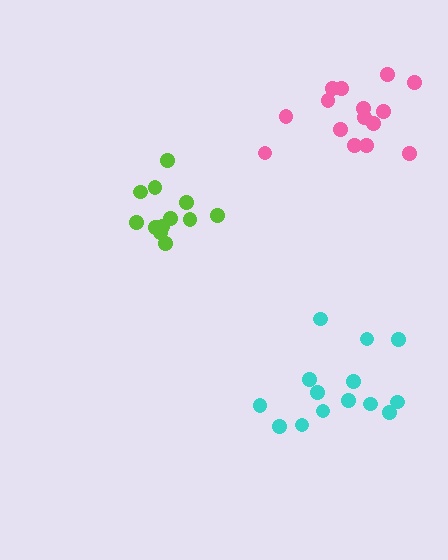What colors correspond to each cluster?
The clusters are colored: lime, pink, cyan.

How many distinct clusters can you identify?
There are 3 distinct clusters.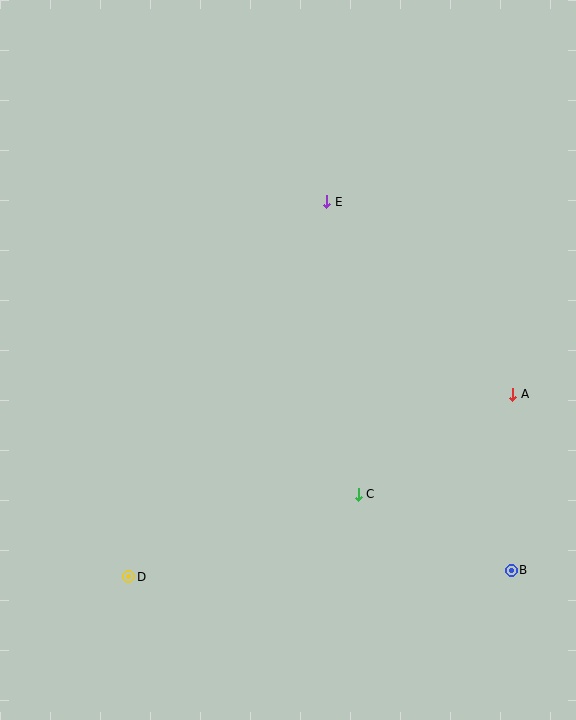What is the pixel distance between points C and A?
The distance between C and A is 184 pixels.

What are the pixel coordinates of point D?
Point D is at (129, 577).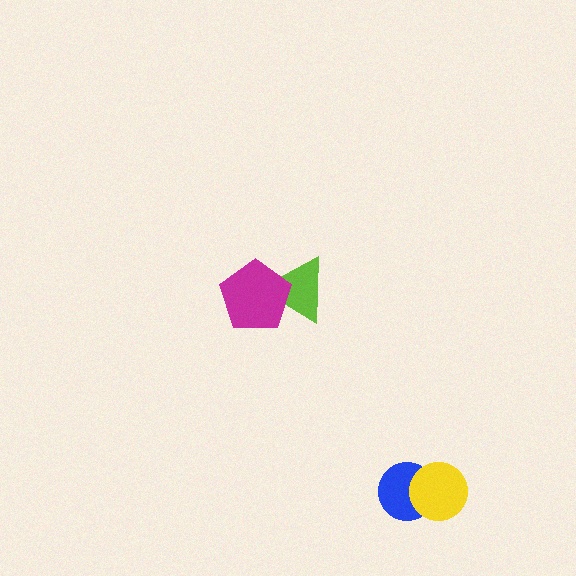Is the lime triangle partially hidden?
Yes, it is partially covered by another shape.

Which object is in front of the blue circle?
The yellow circle is in front of the blue circle.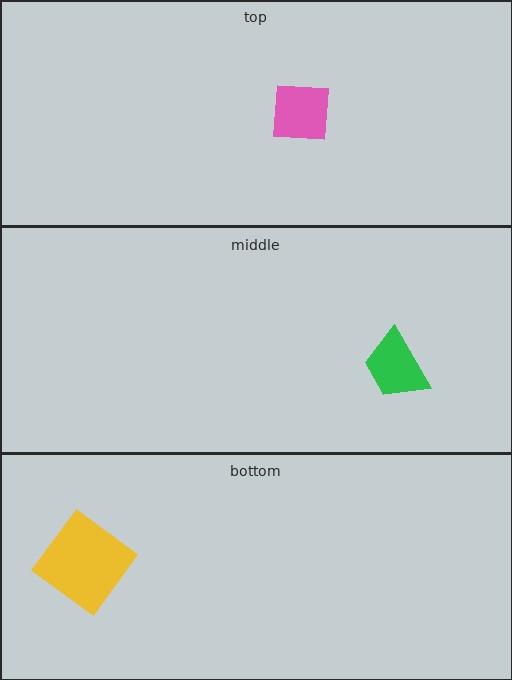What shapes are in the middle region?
The green trapezoid.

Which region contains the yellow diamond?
The bottom region.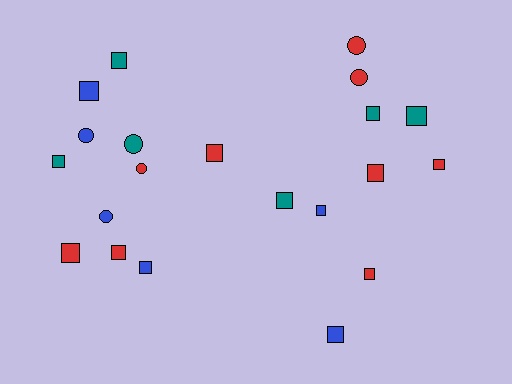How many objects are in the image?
There are 21 objects.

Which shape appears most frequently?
Square, with 15 objects.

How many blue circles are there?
There are 2 blue circles.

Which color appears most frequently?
Red, with 9 objects.